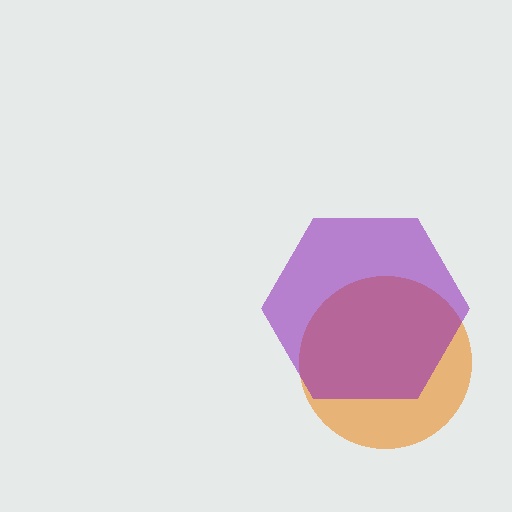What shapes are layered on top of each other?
The layered shapes are: an orange circle, a purple hexagon.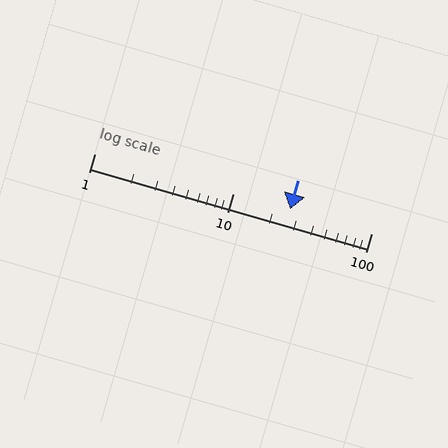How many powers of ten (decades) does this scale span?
The scale spans 2 decades, from 1 to 100.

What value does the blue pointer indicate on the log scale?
The pointer indicates approximately 26.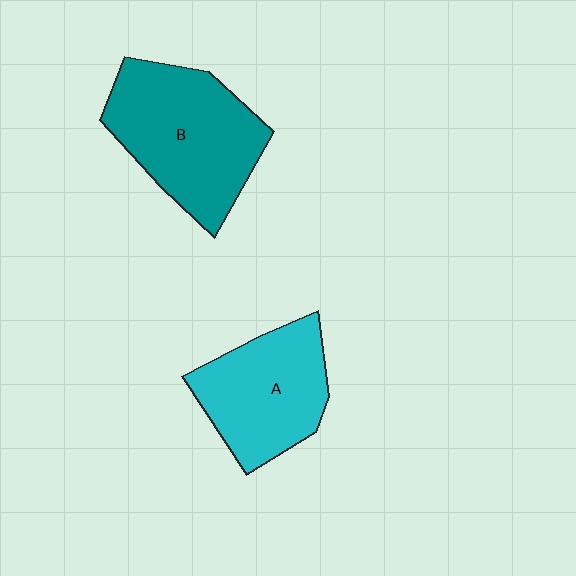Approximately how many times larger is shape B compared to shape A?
Approximately 1.3 times.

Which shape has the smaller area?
Shape A (cyan).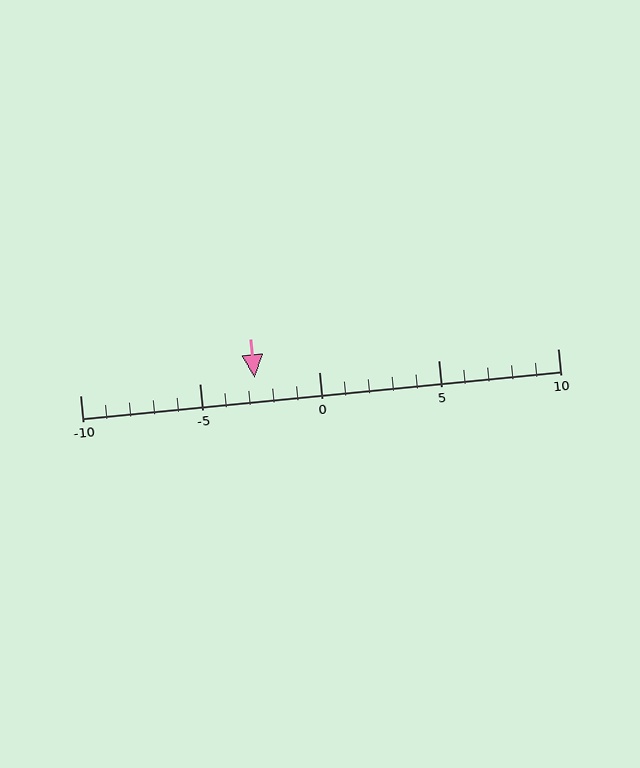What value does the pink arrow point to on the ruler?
The pink arrow points to approximately -3.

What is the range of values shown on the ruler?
The ruler shows values from -10 to 10.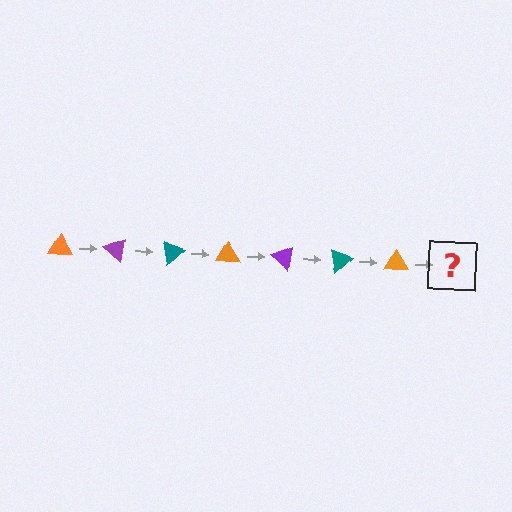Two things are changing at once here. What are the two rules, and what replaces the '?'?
The two rules are that it rotates 40 degrees each step and the color cycles through orange, purple, and teal. The '?' should be a purple triangle, rotated 280 degrees from the start.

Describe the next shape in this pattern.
It should be a purple triangle, rotated 280 degrees from the start.